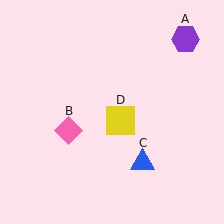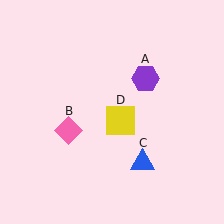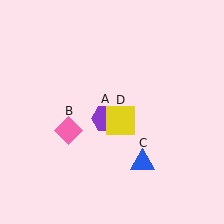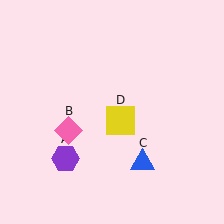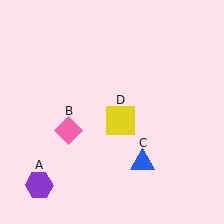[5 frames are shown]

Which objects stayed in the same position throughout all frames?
Pink diamond (object B) and blue triangle (object C) and yellow square (object D) remained stationary.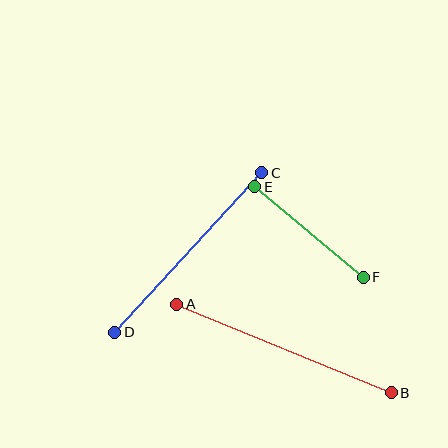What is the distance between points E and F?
The distance is approximately 142 pixels.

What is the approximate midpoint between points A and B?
The midpoint is at approximately (284, 348) pixels.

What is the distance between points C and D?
The distance is approximately 217 pixels.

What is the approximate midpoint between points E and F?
The midpoint is at approximately (309, 232) pixels.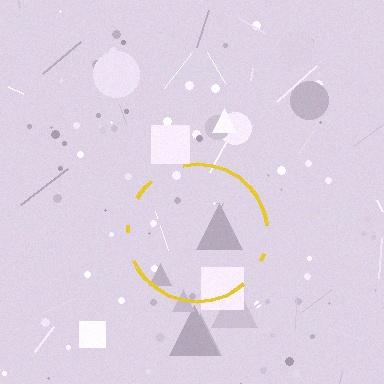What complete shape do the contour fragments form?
The contour fragments form a circle.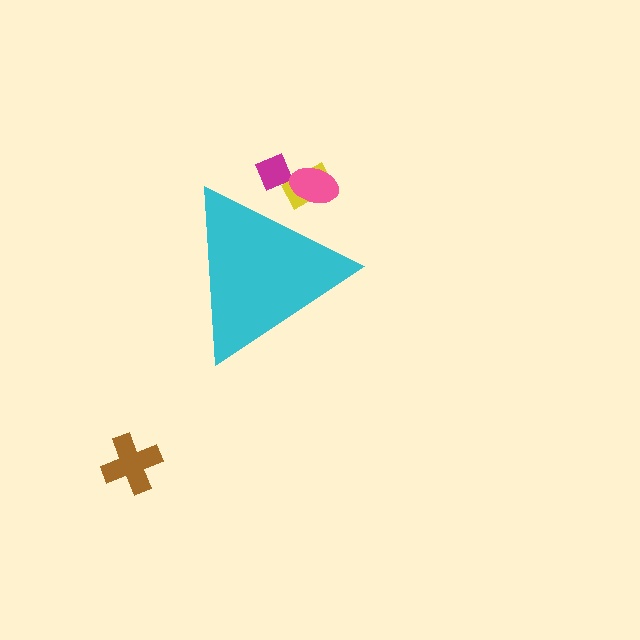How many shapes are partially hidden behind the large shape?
3 shapes are partially hidden.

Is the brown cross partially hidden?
No, the brown cross is fully visible.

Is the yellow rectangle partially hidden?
Yes, the yellow rectangle is partially hidden behind the cyan triangle.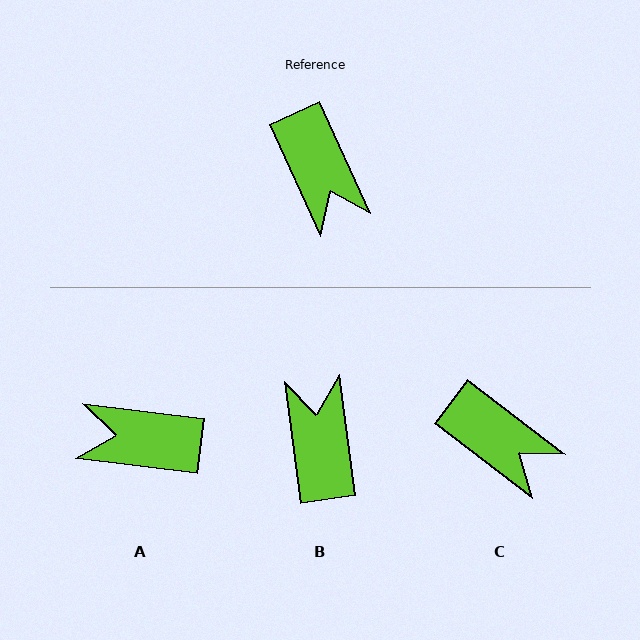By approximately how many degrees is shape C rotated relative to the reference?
Approximately 28 degrees counter-clockwise.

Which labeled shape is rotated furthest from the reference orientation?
B, about 163 degrees away.